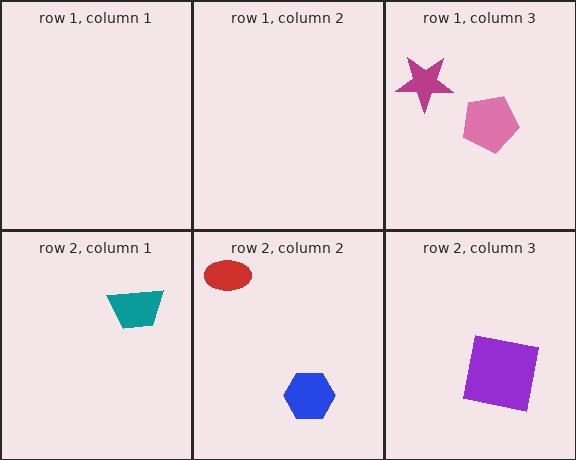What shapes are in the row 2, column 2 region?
The red ellipse, the blue hexagon.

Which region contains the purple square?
The row 2, column 3 region.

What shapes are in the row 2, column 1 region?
The teal trapezoid.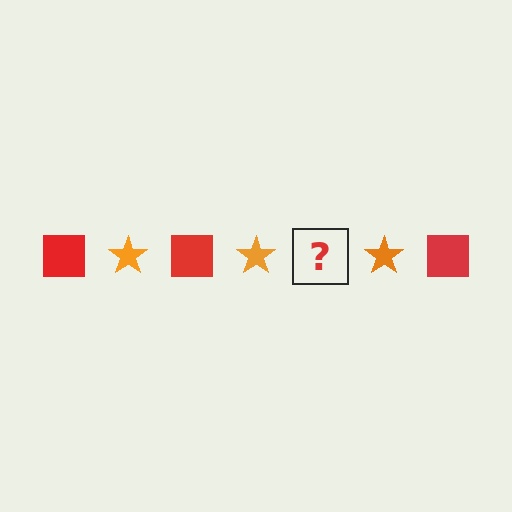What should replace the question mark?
The question mark should be replaced with a red square.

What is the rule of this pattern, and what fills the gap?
The rule is that the pattern alternates between red square and orange star. The gap should be filled with a red square.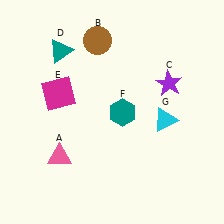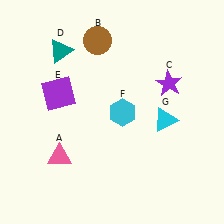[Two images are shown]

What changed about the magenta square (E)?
In Image 1, E is magenta. In Image 2, it changed to purple.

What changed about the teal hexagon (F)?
In Image 1, F is teal. In Image 2, it changed to cyan.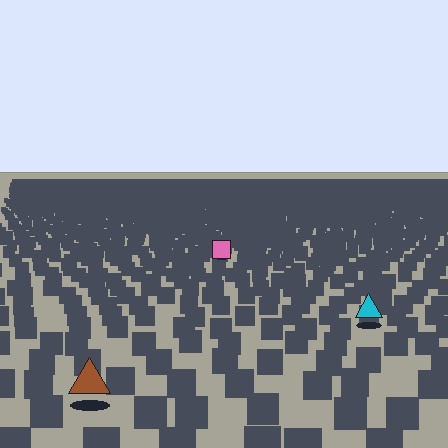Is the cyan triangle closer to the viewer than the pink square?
Yes. The cyan triangle is closer — you can tell from the texture gradient: the ground texture is coarser near it.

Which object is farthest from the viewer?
The pink square is farthest from the viewer. It appears smaller and the ground texture around it is denser.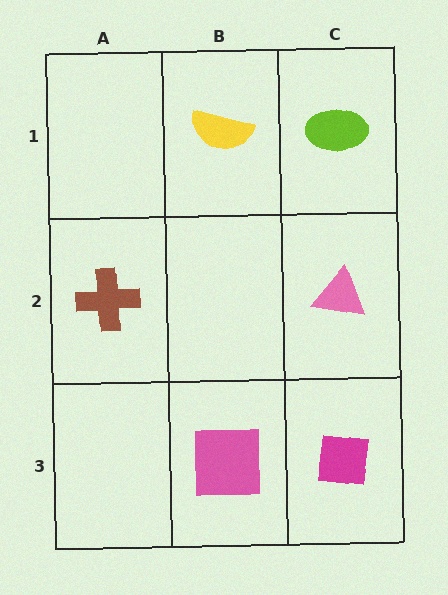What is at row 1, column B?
A yellow semicircle.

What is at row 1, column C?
A lime ellipse.